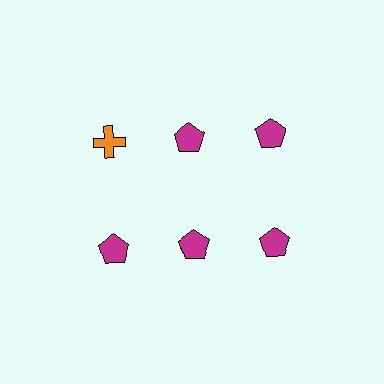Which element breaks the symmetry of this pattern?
The orange cross in the top row, leftmost column breaks the symmetry. All other shapes are magenta pentagons.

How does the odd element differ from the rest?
It differs in both color (orange instead of magenta) and shape (cross instead of pentagon).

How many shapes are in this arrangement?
There are 6 shapes arranged in a grid pattern.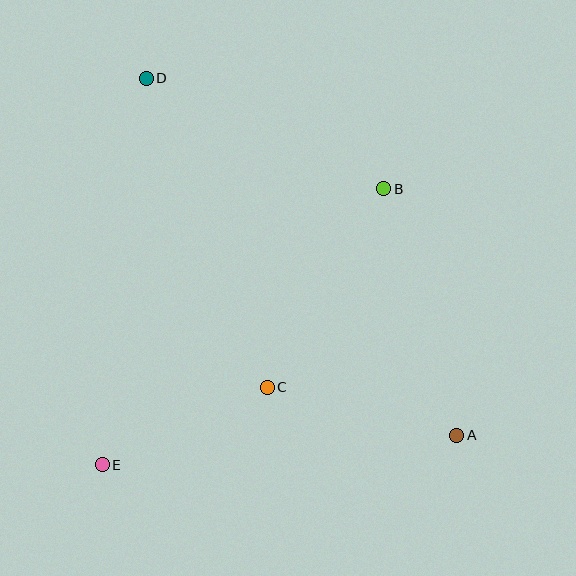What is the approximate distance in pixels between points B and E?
The distance between B and E is approximately 394 pixels.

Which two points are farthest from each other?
Points A and D are farthest from each other.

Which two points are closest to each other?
Points C and E are closest to each other.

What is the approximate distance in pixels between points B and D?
The distance between B and D is approximately 262 pixels.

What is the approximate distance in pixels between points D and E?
The distance between D and E is approximately 389 pixels.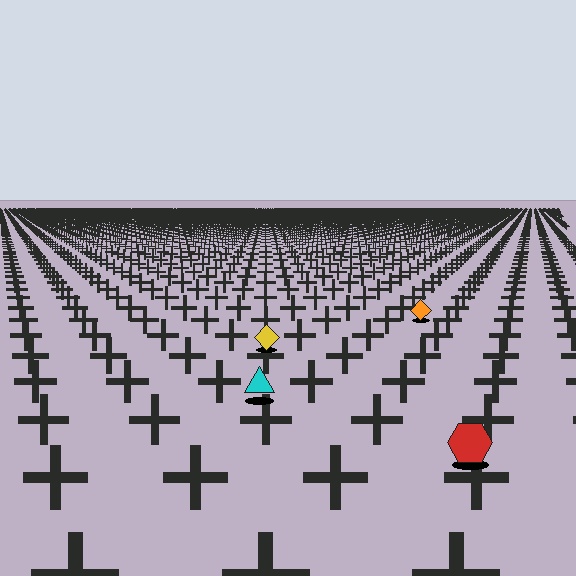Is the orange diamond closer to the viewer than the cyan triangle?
No. The cyan triangle is closer — you can tell from the texture gradient: the ground texture is coarser near it.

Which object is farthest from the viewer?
The orange diamond is farthest from the viewer. It appears smaller and the ground texture around it is denser.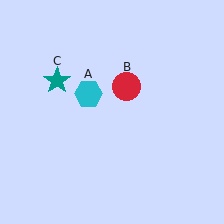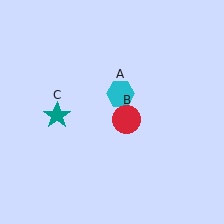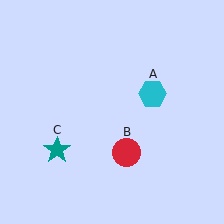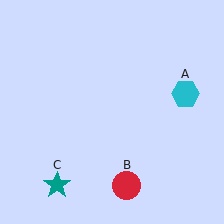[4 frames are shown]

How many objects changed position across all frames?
3 objects changed position: cyan hexagon (object A), red circle (object B), teal star (object C).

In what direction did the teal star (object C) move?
The teal star (object C) moved down.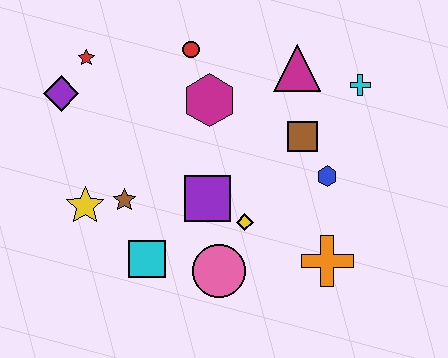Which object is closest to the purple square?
The yellow diamond is closest to the purple square.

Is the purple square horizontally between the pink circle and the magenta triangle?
No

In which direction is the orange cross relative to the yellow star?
The orange cross is to the right of the yellow star.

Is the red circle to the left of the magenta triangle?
Yes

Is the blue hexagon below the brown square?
Yes